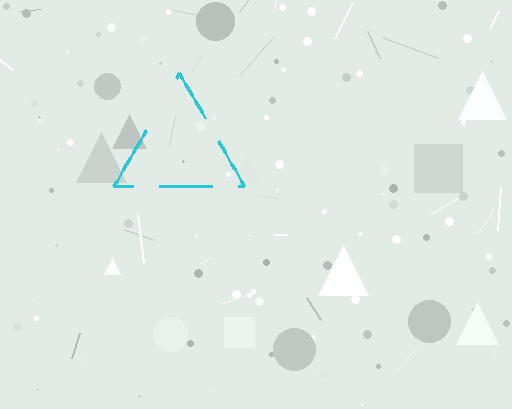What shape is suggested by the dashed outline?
The dashed outline suggests a triangle.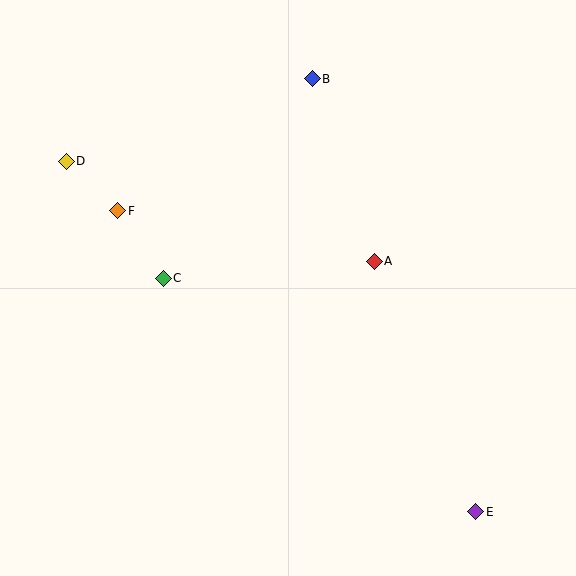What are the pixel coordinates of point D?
Point D is at (66, 161).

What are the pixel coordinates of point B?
Point B is at (312, 79).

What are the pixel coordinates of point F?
Point F is at (118, 211).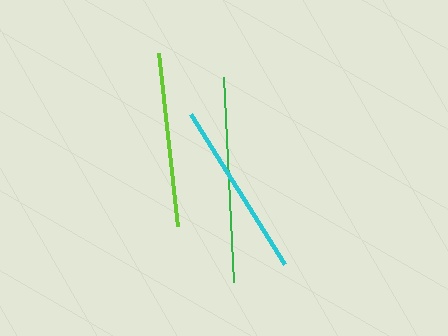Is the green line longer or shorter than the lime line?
The green line is longer than the lime line.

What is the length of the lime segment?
The lime segment is approximately 175 pixels long.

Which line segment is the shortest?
The lime line is the shortest at approximately 175 pixels.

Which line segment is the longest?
The green line is the longest at approximately 206 pixels.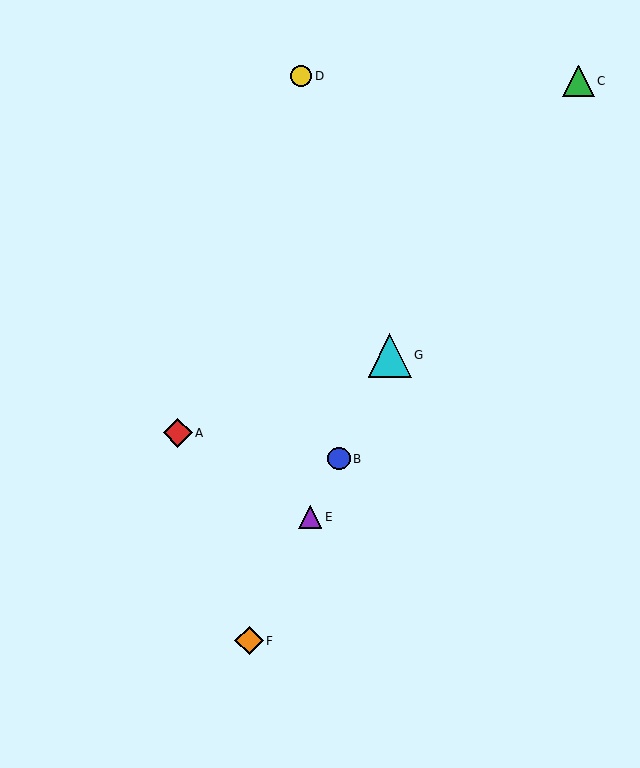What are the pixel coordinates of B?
Object B is at (339, 459).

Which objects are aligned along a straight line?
Objects B, E, F, G are aligned along a straight line.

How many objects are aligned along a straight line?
4 objects (B, E, F, G) are aligned along a straight line.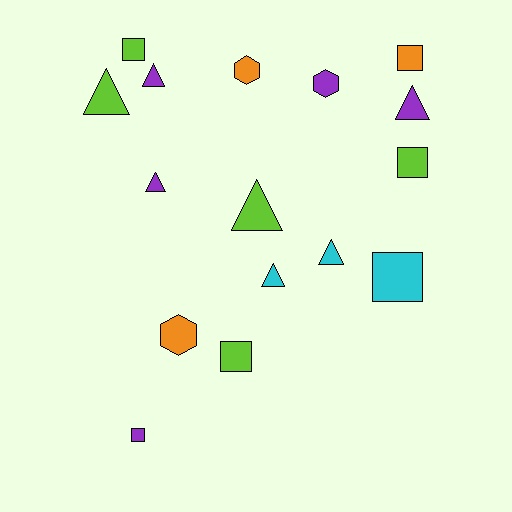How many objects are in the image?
There are 16 objects.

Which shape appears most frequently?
Triangle, with 7 objects.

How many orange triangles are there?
There are no orange triangles.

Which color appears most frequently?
Purple, with 5 objects.